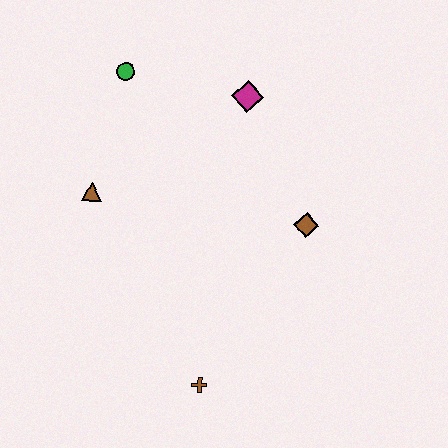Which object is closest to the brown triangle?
The green circle is closest to the brown triangle.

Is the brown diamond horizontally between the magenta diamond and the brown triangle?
No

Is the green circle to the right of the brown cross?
No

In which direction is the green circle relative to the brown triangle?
The green circle is above the brown triangle.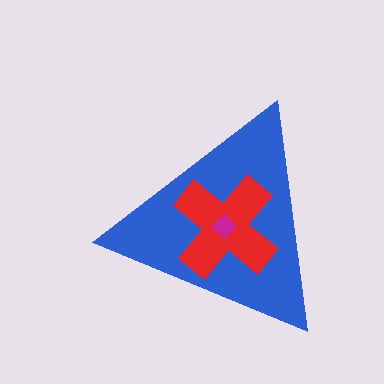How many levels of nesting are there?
3.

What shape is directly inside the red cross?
The magenta diamond.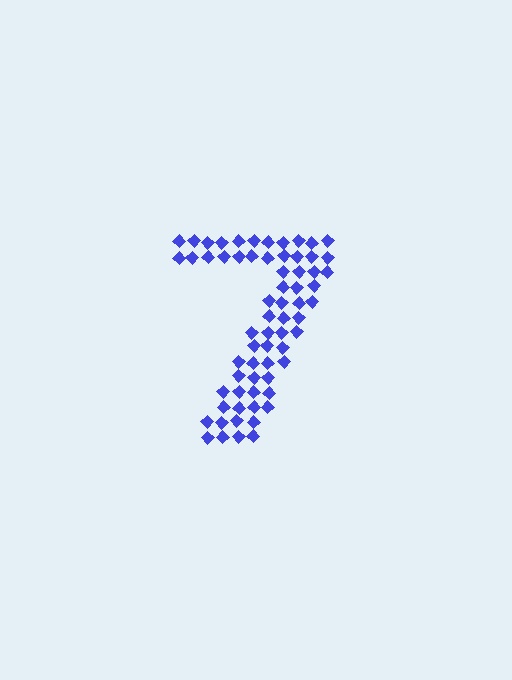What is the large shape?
The large shape is the digit 7.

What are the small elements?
The small elements are diamonds.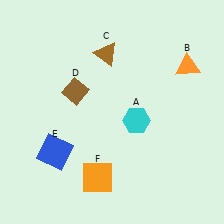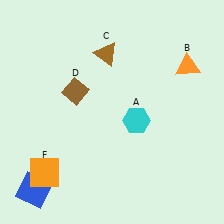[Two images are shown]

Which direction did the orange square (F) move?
The orange square (F) moved left.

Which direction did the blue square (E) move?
The blue square (E) moved down.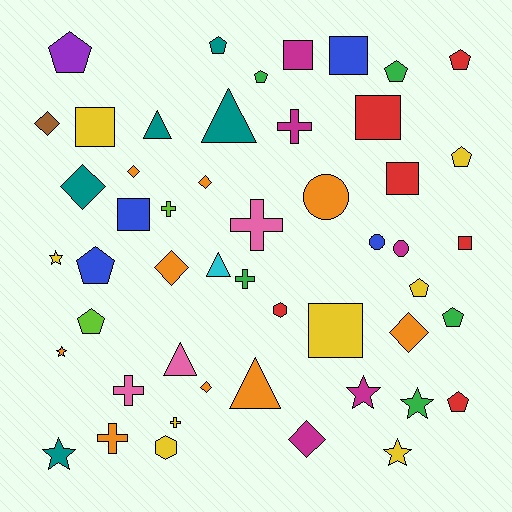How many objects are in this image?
There are 50 objects.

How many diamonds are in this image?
There are 8 diamonds.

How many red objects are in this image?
There are 6 red objects.